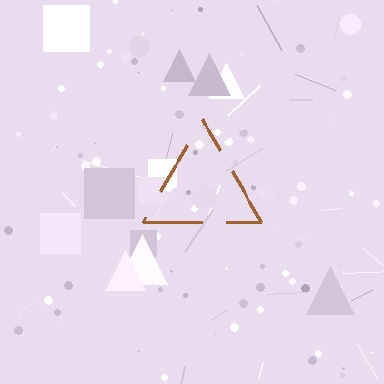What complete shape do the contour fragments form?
The contour fragments form a triangle.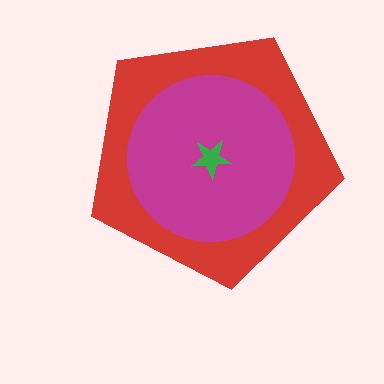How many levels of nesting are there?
3.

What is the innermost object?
The green star.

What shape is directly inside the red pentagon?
The magenta circle.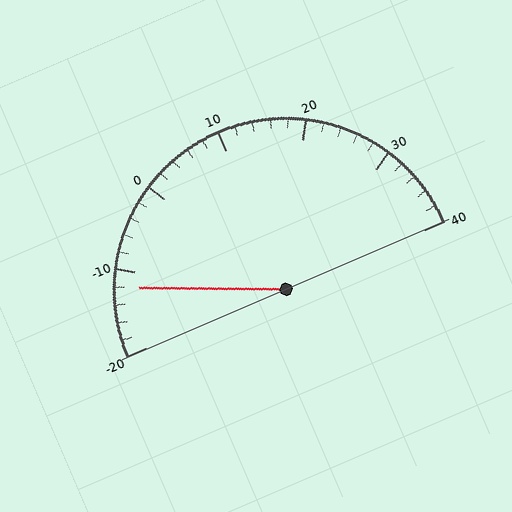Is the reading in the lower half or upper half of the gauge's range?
The reading is in the lower half of the range (-20 to 40).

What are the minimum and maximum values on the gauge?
The gauge ranges from -20 to 40.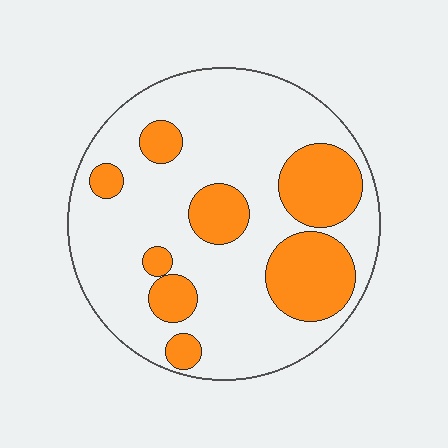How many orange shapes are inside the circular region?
8.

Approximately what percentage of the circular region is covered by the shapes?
Approximately 30%.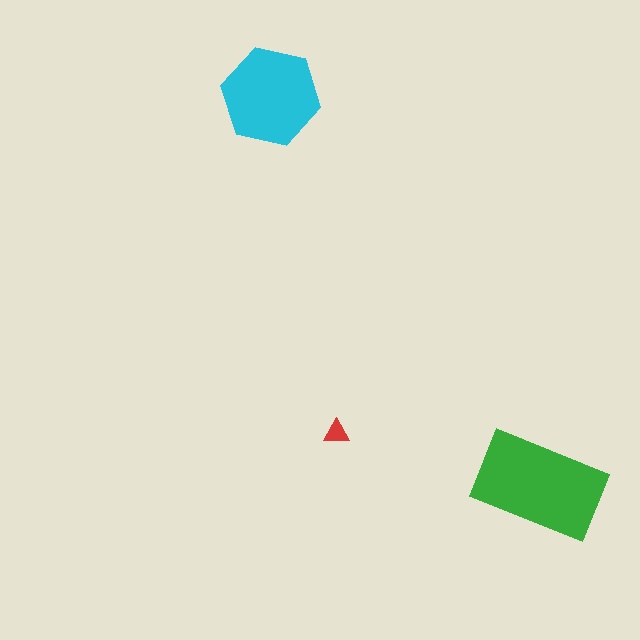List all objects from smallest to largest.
The red triangle, the cyan hexagon, the green rectangle.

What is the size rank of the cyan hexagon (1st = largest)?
2nd.